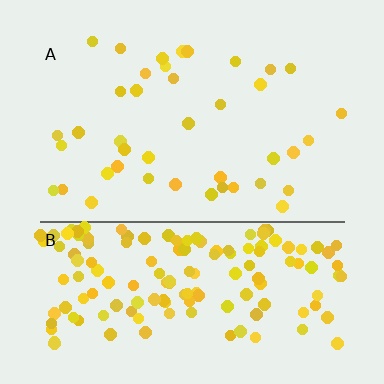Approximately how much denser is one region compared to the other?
Approximately 4.0× — region B over region A.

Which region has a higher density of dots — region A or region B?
B (the bottom).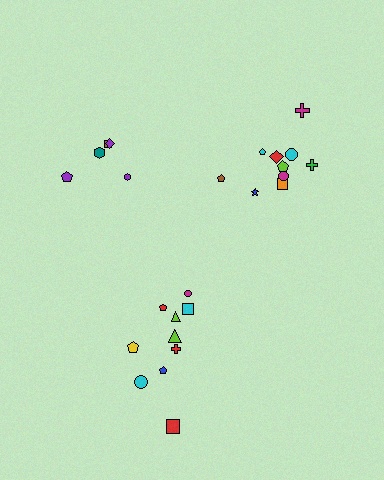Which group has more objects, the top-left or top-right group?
The top-right group.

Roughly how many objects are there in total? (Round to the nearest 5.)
Roughly 25 objects in total.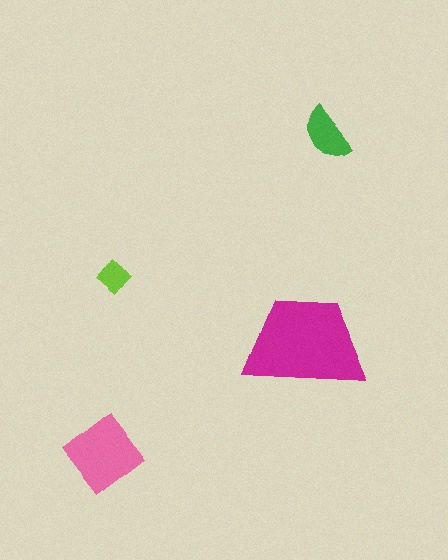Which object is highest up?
The green semicircle is topmost.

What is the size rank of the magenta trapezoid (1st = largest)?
1st.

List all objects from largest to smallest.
The magenta trapezoid, the pink diamond, the green semicircle, the lime diamond.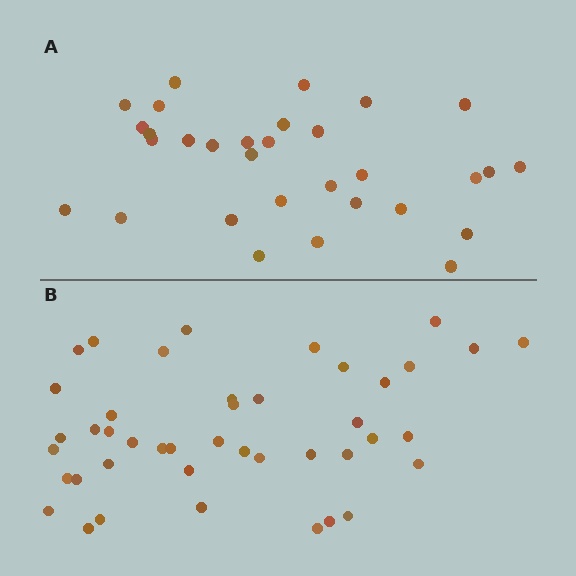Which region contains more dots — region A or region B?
Region B (the bottom region) has more dots.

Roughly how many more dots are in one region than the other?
Region B has roughly 12 or so more dots than region A.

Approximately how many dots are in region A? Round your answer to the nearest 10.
About 30 dots. (The exact count is 31, which rounds to 30.)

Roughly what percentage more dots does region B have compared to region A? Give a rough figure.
About 40% more.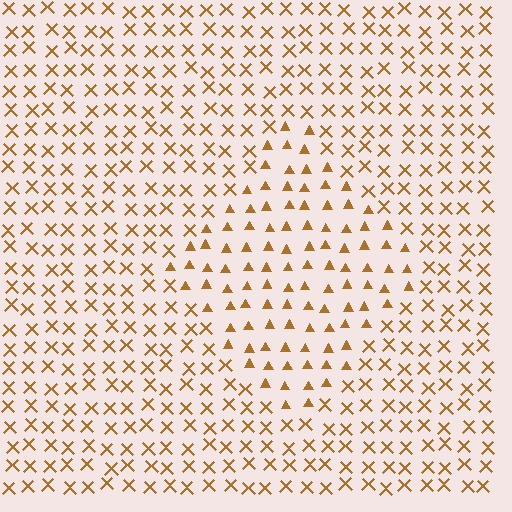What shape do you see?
I see a diamond.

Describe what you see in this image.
The image is filled with small brown elements arranged in a uniform grid. A diamond-shaped region contains triangles, while the surrounding area contains X marks. The boundary is defined purely by the change in element shape.